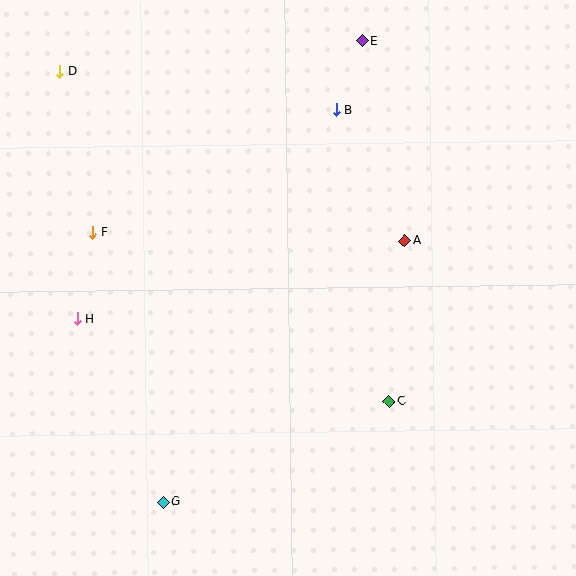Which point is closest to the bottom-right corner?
Point C is closest to the bottom-right corner.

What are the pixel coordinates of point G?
Point G is at (163, 502).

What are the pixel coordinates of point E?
Point E is at (362, 41).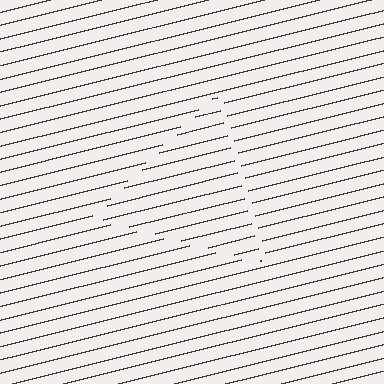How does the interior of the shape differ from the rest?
The interior of the shape contains the same grating, shifted by half a period — the contour is defined by the phase discontinuity where line-ends from the inner and outer gratings abut.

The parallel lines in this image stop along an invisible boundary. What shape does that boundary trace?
An illusory triangle. The interior of the shape contains the same grating, shifted by half a period — the contour is defined by the phase discontinuity where line-ends from the inner and outer gratings abut.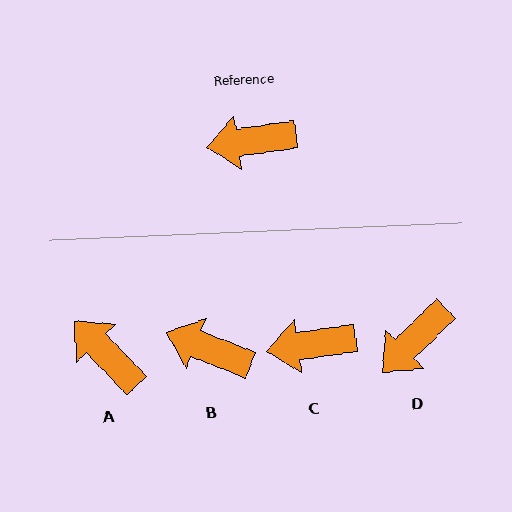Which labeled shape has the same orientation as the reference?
C.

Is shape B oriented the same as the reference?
No, it is off by about 30 degrees.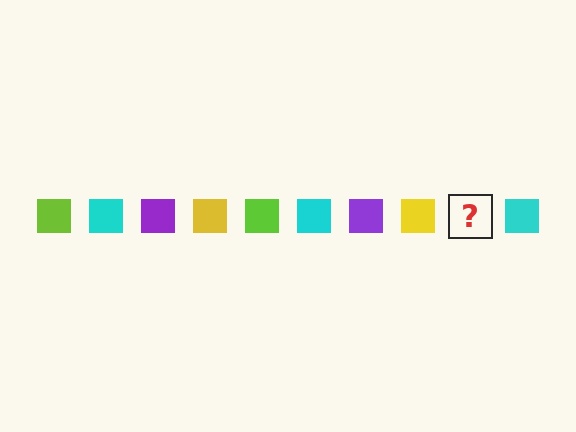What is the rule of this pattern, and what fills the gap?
The rule is that the pattern cycles through lime, cyan, purple, yellow squares. The gap should be filled with a lime square.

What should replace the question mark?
The question mark should be replaced with a lime square.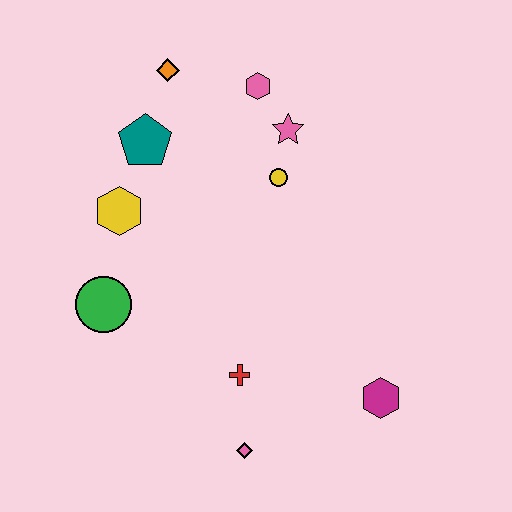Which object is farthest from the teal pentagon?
The magenta hexagon is farthest from the teal pentagon.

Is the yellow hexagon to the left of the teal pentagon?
Yes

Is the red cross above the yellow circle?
No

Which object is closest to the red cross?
The pink diamond is closest to the red cross.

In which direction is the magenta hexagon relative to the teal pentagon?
The magenta hexagon is below the teal pentagon.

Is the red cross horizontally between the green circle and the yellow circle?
Yes